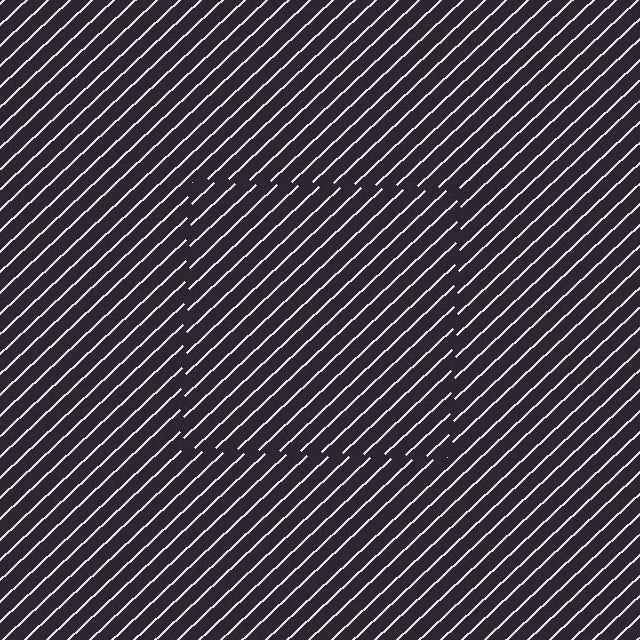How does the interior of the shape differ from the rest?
The interior of the shape contains the same grating, shifted by half a period — the contour is defined by the phase discontinuity where line-ends from the inner and outer gratings abut.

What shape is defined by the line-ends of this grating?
An illusory square. The interior of the shape contains the same grating, shifted by half a period — the contour is defined by the phase discontinuity where line-ends from the inner and outer gratings abut.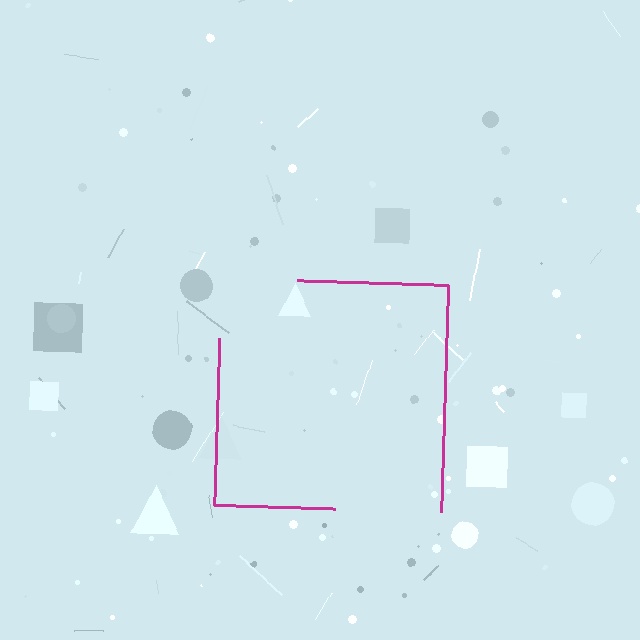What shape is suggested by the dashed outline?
The dashed outline suggests a square.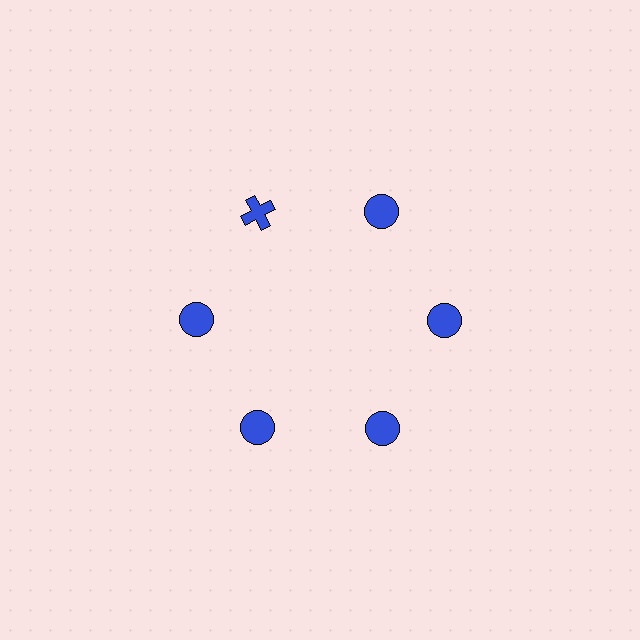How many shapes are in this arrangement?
There are 6 shapes arranged in a ring pattern.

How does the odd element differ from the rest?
It has a different shape: cross instead of circle.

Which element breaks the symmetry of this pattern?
The blue cross at roughly the 11 o'clock position breaks the symmetry. All other shapes are blue circles.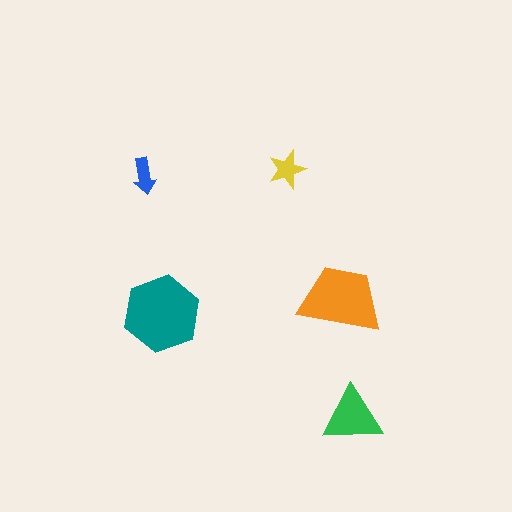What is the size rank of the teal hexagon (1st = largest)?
1st.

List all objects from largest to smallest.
The teal hexagon, the orange trapezoid, the green triangle, the yellow star, the blue arrow.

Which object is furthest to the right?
The green triangle is rightmost.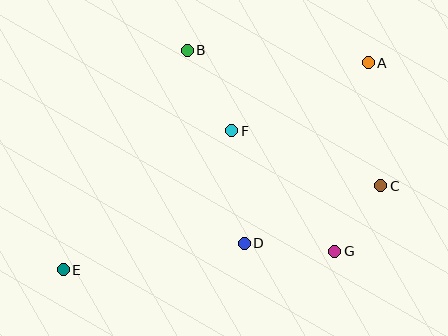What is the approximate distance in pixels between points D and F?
The distance between D and F is approximately 114 pixels.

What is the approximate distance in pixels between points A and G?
The distance between A and G is approximately 192 pixels.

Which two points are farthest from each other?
Points A and E are farthest from each other.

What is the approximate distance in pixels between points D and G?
The distance between D and G is approximately 91 pixels.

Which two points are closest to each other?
Points C and G are closest to each other.